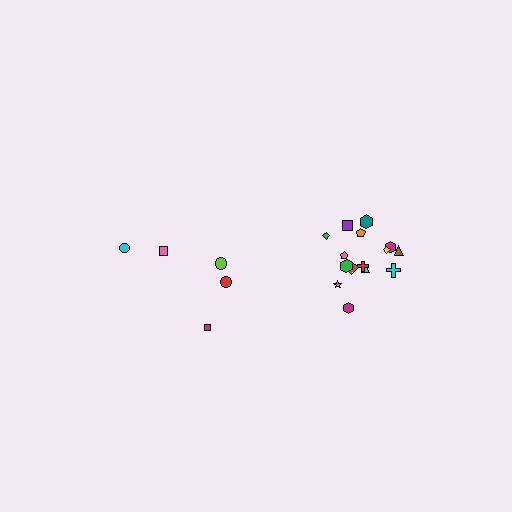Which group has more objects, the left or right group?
The right group.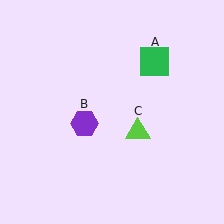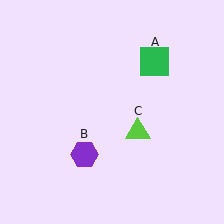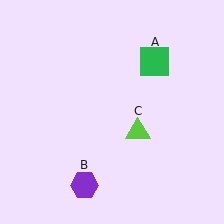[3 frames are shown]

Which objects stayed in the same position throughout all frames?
Green square (object A) and lime triangle (object C) remained stationary.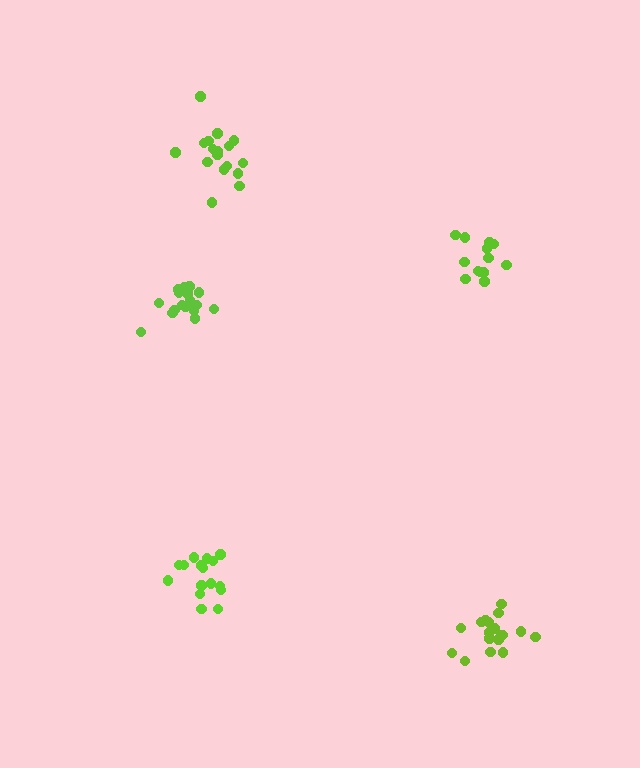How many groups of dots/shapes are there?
There are 5 groups.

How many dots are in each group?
Group 1: 16 dots, Group 2: 13 dots, Group 3: 17 dots, Group 4: 17 dots, Group 5: 17 dots (80 total).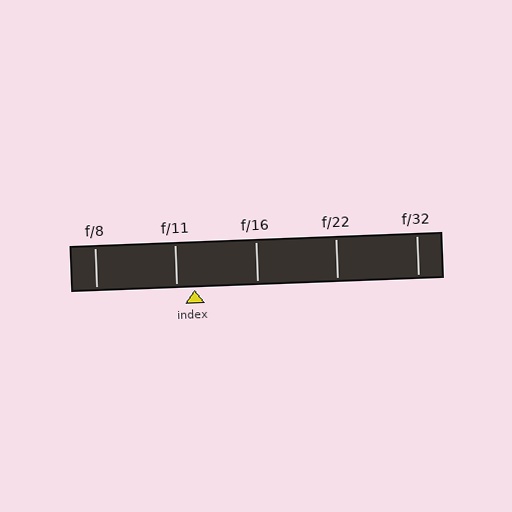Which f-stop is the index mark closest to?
The index mark is closest to f/11.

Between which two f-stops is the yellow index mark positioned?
The index mark is between f/11 and f/16.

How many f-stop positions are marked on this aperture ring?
There are 5 f-stop positions marked.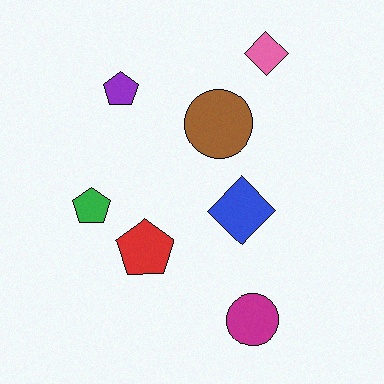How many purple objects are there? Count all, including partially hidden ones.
There is 1 purple object.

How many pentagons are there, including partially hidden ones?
There are 3 pentagons.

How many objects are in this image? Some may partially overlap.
There are 7 objects.